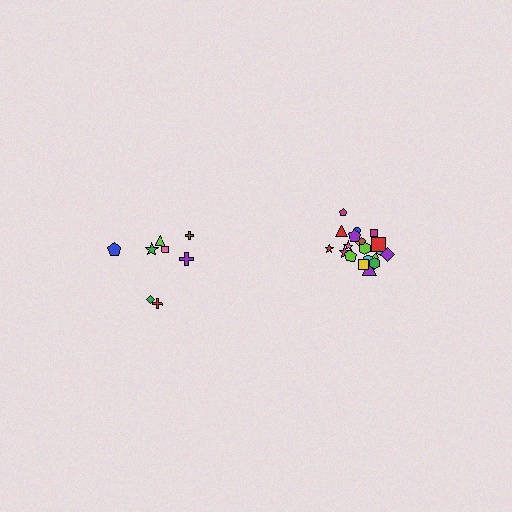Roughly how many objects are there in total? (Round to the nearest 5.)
Roughly 30 objects in total.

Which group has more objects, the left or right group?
The right group.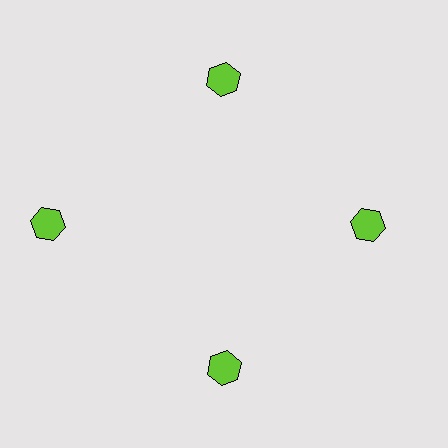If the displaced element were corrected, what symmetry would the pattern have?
It would have 4-fold rotational symmetry — the pattern would map onto itself every 90 degrees.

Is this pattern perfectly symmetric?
No. The 4 lime hexagons are arranged in a ring, but one element near the 9 o'clock position is pushed outward from the center, breaking the 4-fold rotational symmetry.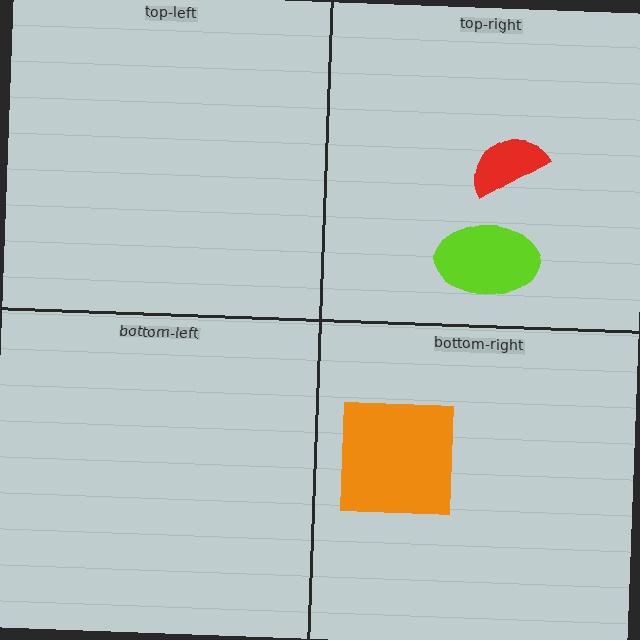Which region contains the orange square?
The bottom-right region.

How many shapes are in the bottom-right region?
1.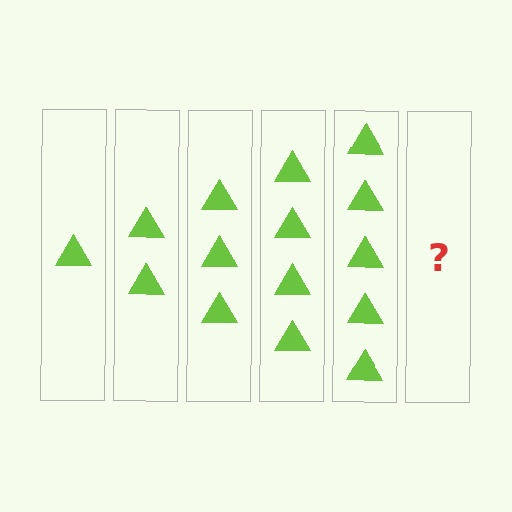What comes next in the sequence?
The next element should be 6 triangles.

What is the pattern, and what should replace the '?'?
The pattern is that each step adds one more triangle. The '?' should be 6 triangles.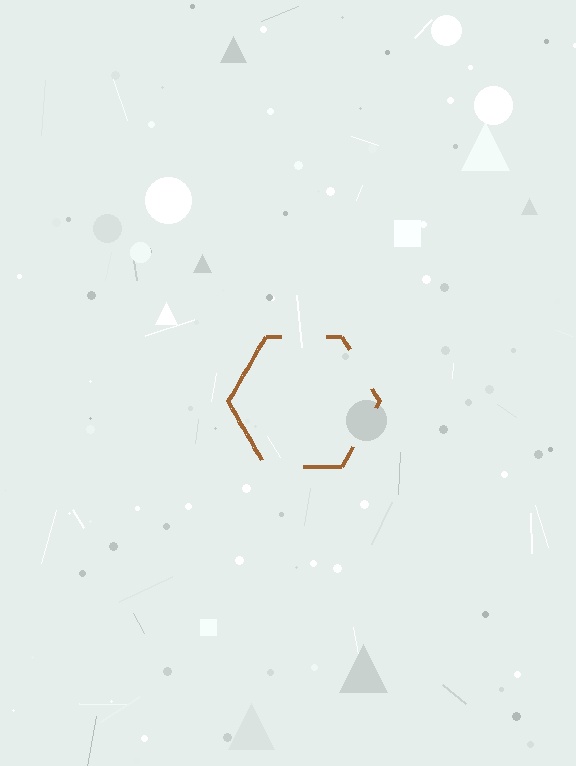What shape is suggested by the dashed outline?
The dashed outline suggests a hexagon.